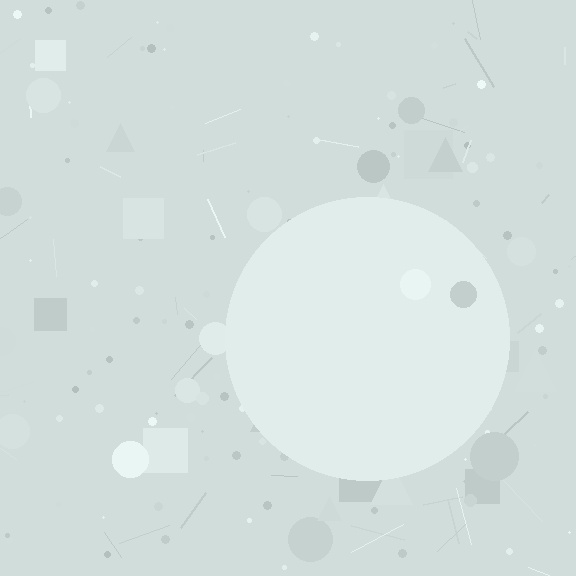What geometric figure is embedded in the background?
A circle is embedded in the background.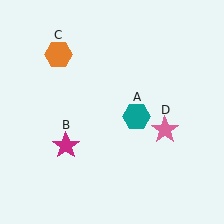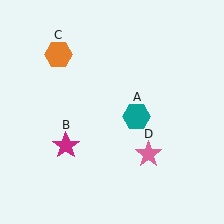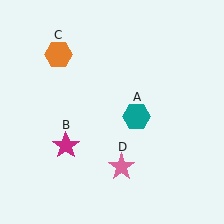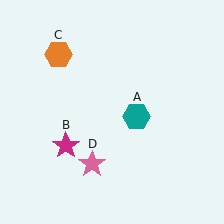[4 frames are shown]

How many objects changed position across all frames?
1 object changed position: pink star (object D).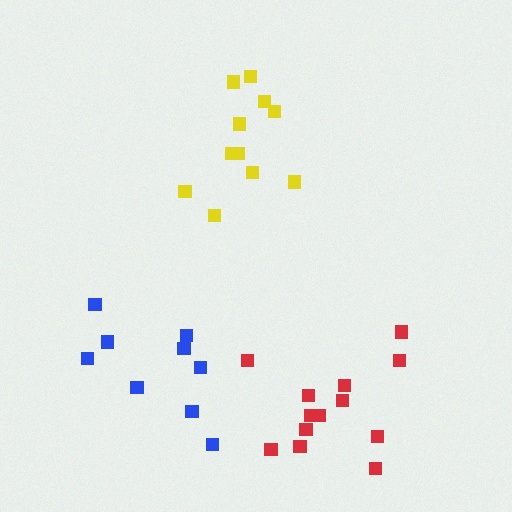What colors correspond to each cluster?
The clusters are colored: yellow, blue, red.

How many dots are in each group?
Group 1: 11 dots, Group 2: 9 dots, Group 3: 13 dots (33 total).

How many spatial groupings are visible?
There are 3 spatial groupings.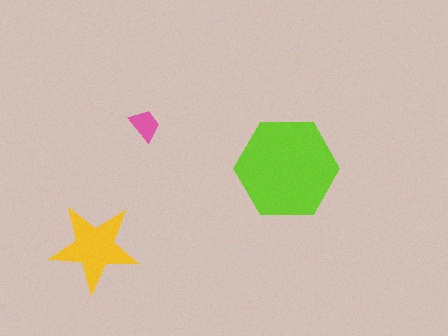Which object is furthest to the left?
The yellow star is leftmost.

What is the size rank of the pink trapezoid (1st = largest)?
3rd.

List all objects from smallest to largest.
The pink trapezoid, the yellow star, the lime hexagon.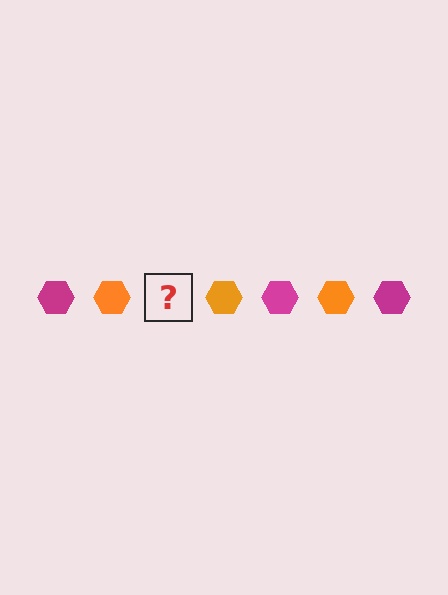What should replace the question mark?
The question mark should be replaced with a magenta hexagon.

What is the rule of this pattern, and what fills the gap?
The rule is that the pattern cycles through magenta, orange hexagons. The gap should be filled with a magenta hexagon.